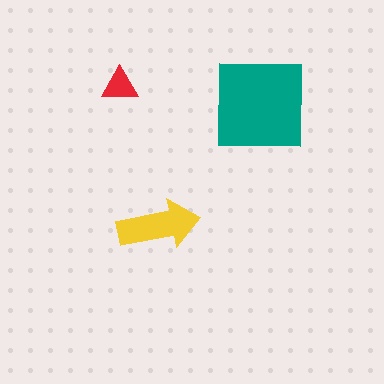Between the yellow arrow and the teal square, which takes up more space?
The teal square.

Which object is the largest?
The teal square.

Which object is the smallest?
The red triangle.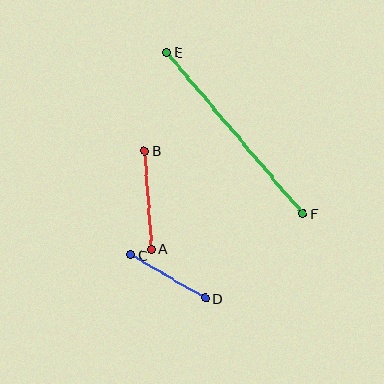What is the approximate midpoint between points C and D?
The midpoint is at approximately (168, 277) pixels.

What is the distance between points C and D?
The distance is approximately 86 pixels.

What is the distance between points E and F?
The distance is approximately 211 pixels.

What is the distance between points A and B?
The distance is approximately 99 pixels.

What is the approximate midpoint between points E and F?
The midpoint is at approximately (235, 133) pixels.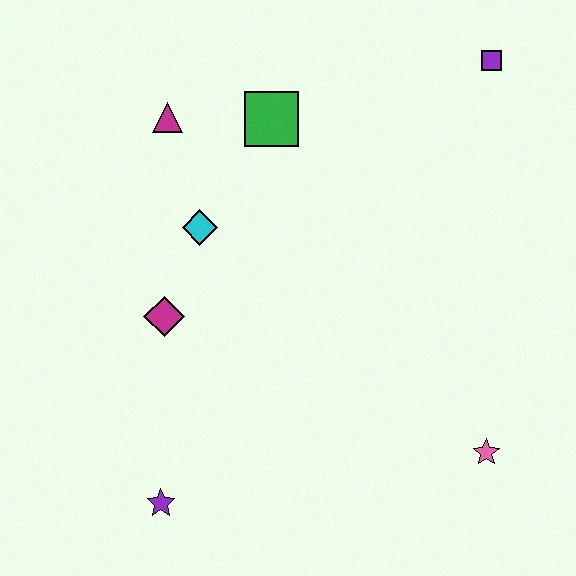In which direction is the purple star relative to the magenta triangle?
The purple star is below the magenta triangle.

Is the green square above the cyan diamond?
Yes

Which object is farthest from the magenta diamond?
The purple square is farthest from the magenta diamond.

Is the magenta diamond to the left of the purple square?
Yes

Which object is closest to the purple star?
The magenta diamond is closest to the purple star.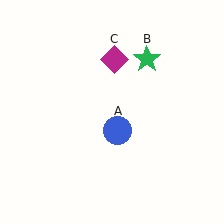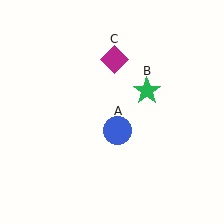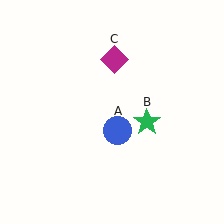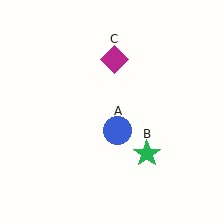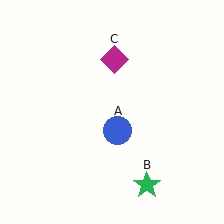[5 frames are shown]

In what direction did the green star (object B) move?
The green star (object B) moved down.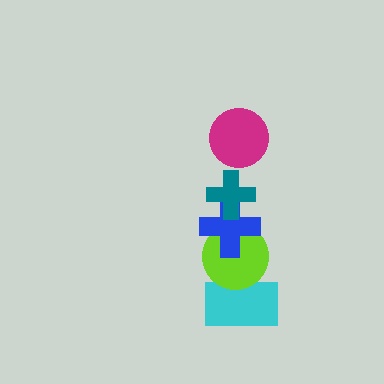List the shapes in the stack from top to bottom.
From top to bottom: the magenta circle, the teal cross, the blue cross, the lime circle, the cyan rectangle.